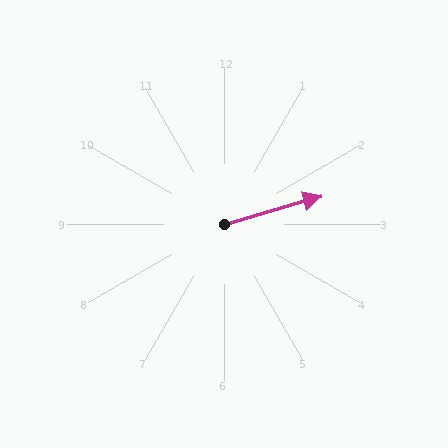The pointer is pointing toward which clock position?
Roughly 2 o'clock.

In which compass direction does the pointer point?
East.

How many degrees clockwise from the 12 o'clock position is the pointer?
Approximately 74 degrees.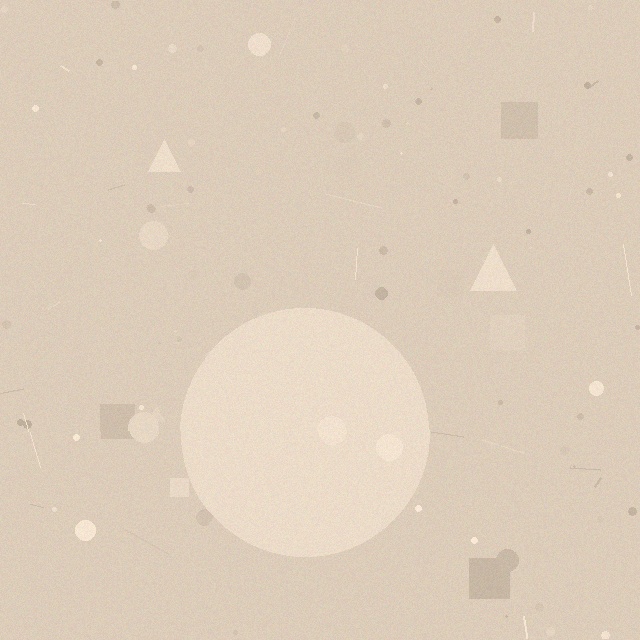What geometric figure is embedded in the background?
A circle is embedded in the background.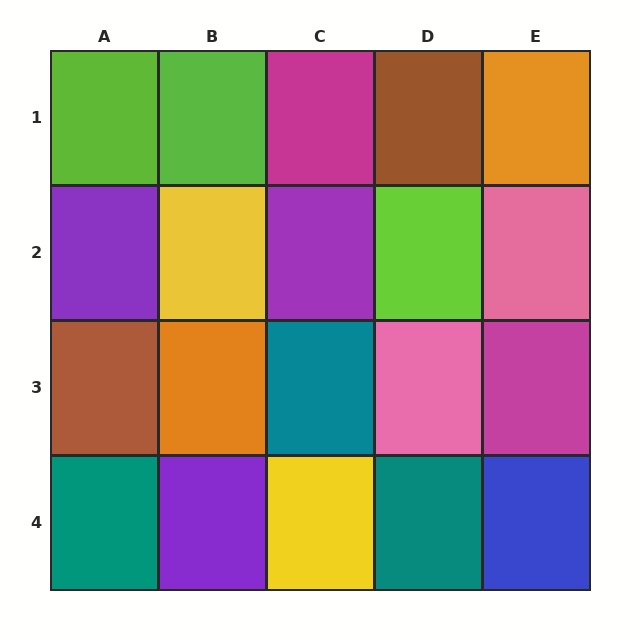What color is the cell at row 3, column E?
Magenta.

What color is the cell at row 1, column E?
Orange.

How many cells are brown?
2 cells are brown.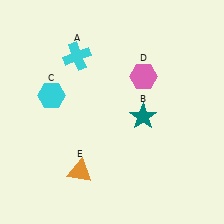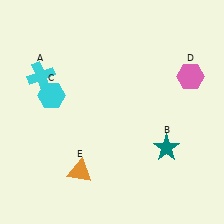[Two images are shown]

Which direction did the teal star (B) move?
The teal star (B) moved down.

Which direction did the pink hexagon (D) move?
The pink hexagon (D) moved right.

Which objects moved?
The objects that moved are: the cyan cross (A), the teal star (B), the pink hexagon (D).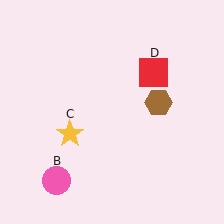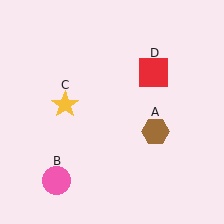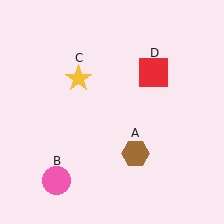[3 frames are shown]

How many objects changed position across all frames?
2 objects changed position: brown hexagon (object A), yellow star (object C).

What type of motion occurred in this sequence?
The brown hexagon (object A), yellow star (object C) rotated clockwise around the center of the scene.